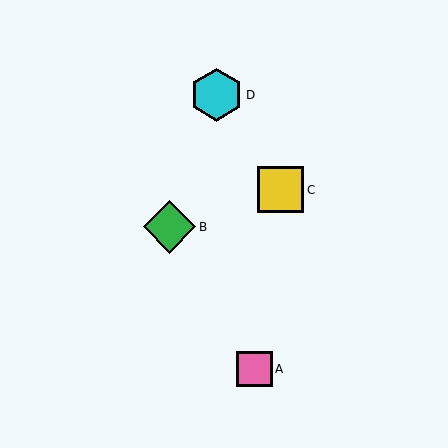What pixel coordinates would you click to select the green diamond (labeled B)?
Click at (170, 227) to select the green diamond B.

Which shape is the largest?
The green diamond (labeled B) is the largest.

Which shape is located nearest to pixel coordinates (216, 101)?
The cyan hexagon (labeled D) at (217, 95) is nearest to that location.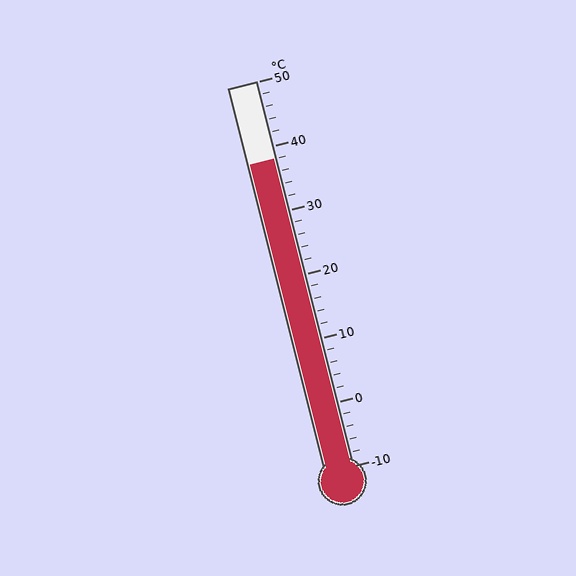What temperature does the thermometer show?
The thermometer shows approximately 38°C.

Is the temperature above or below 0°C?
The temperature is above 0°C.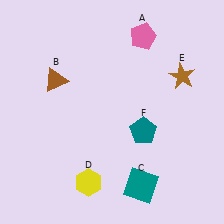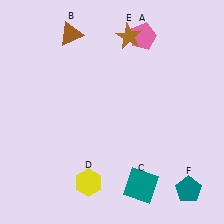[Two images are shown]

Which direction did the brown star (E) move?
The brown star (E) moved left.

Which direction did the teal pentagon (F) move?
The teal pentagon (F) moved down.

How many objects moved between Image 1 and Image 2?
3 objects moved between the two images.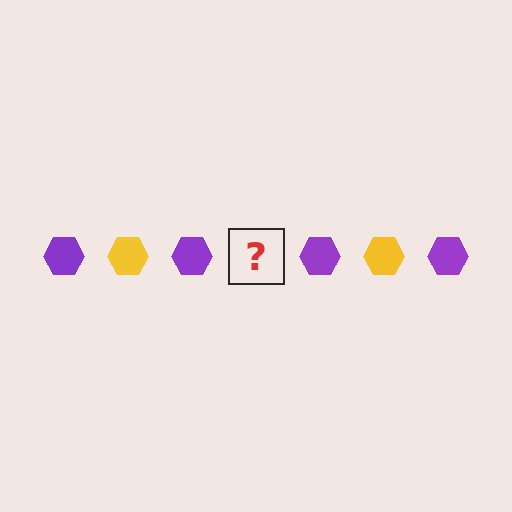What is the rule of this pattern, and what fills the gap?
The rule is that the pattern cycles through purple, yellow hexagons. The gap should be filled with a yellow hexagon.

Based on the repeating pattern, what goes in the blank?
The blank should be a yellow hexagon.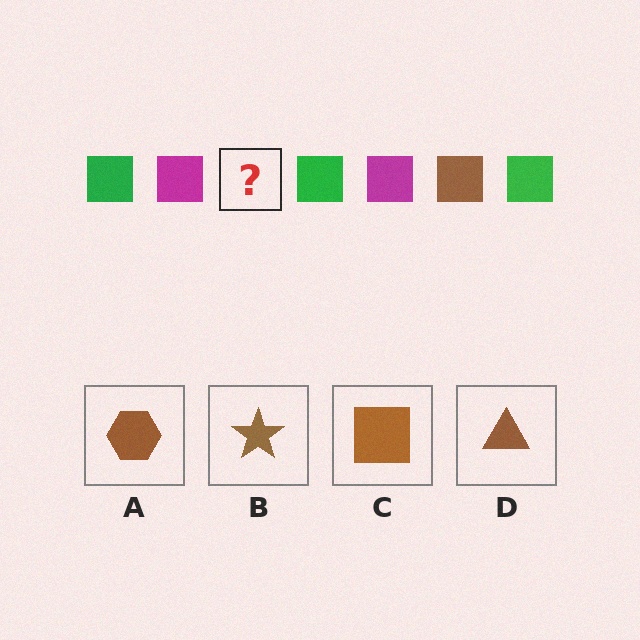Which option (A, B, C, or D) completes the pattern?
C.